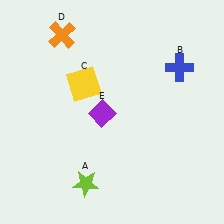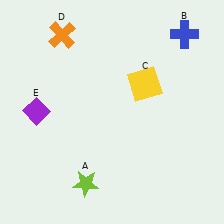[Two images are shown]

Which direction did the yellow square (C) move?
The yellow square (C) moved right.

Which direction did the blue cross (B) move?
The blue cross (B) moved up.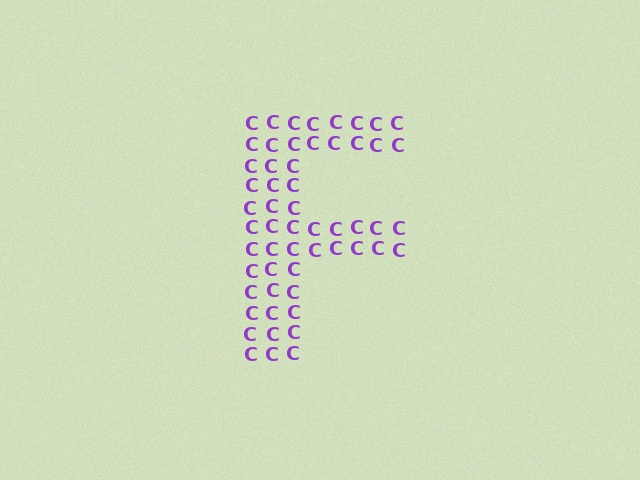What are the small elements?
The small elements are letter C's.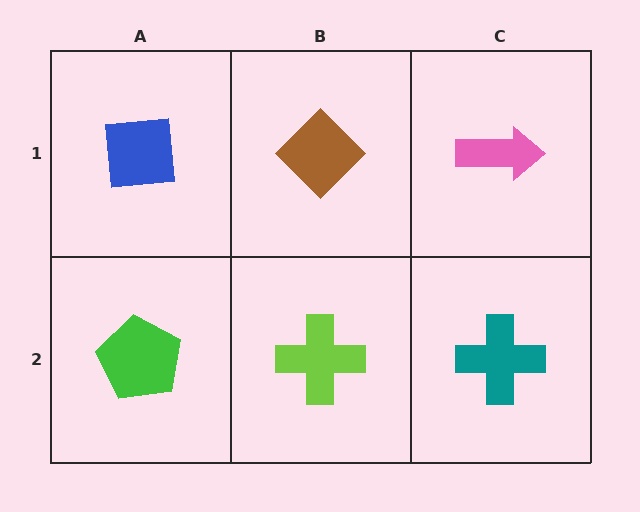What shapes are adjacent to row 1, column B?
A lime cross (row 2, column B), a blue square (row 1, column A), a pink arrow (row 1, column C).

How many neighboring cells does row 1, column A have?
2.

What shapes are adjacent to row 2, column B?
A brown diamond (row 1, column B), a green pentagon (row 2, column A), a teal cross (row 2, column C).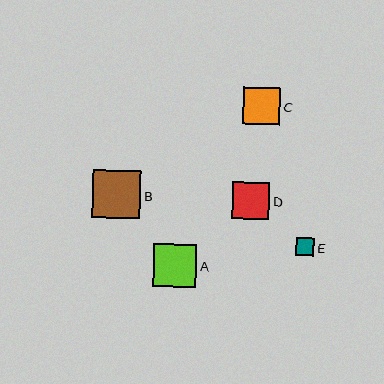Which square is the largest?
Square B is the largest with a size of approximately 49 pixels.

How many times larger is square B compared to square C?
Square B is approximately 1.3 times the size of square C.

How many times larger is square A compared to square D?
Square A is approximately 1.2 times the size of square D.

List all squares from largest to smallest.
From largest to smallest: B, A, D, C, E.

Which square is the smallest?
Square E is the smallest with a size of approximately 18 pixels.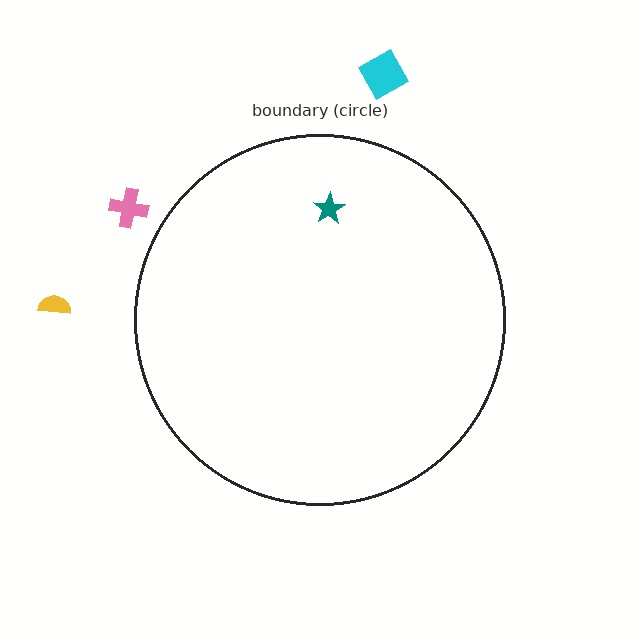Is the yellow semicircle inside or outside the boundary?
Outside.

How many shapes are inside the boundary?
1 inside, 3 outside.